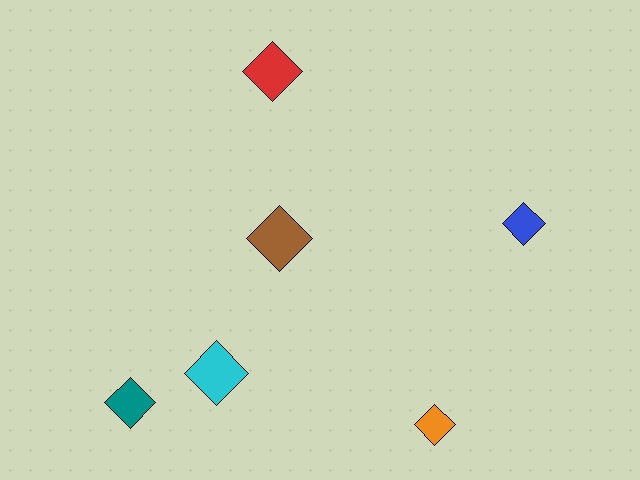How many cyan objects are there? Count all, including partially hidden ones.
There is 1 cyan object.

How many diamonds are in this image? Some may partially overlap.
There are 6 diamonds.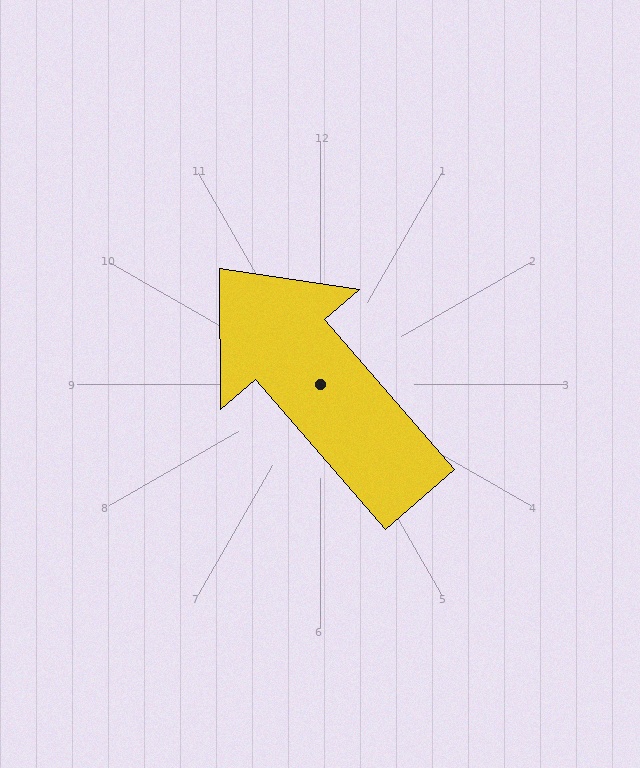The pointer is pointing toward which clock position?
Roughly 11 o'clock.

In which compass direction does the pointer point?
Northwest.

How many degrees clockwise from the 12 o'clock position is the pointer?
Approximately 319 degrees.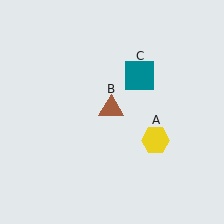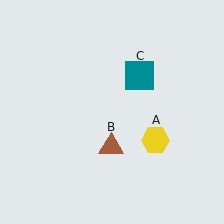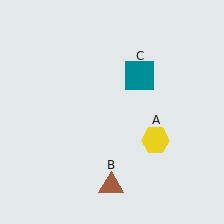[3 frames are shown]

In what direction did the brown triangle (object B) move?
The brown triangle (object B) moved down.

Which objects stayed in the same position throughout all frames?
Yellow hexagon (object A) and teal square (object C) remained stationary.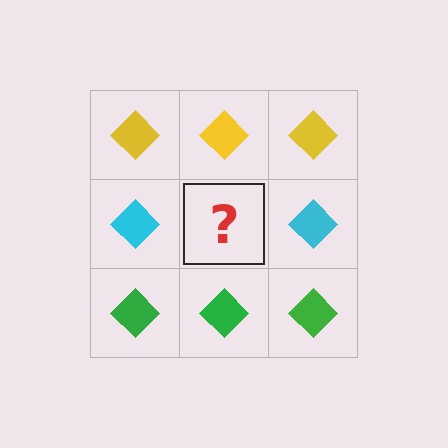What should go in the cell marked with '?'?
The missing cell should contain a cyan diamond.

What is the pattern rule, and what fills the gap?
The rule is that each row has a consistent color. The gap should be filled with a cyan diamond.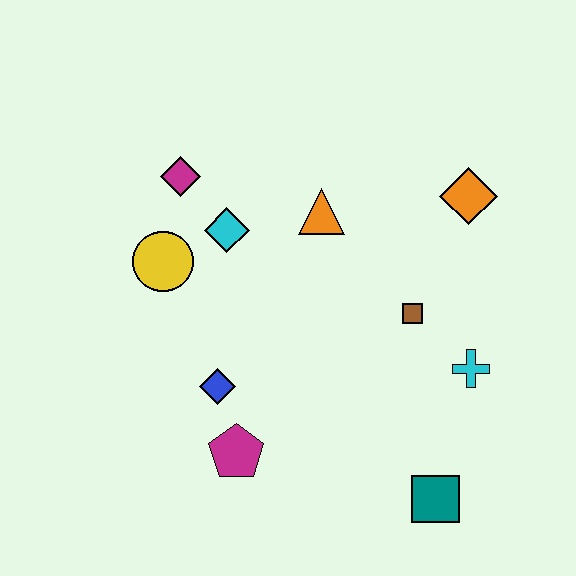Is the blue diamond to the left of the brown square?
Yes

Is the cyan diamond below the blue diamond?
No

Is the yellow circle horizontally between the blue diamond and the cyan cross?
No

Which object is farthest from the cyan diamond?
The teal square is farthest from the cyan diamond.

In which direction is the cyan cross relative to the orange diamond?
The cyan cross is below the orange diamond.